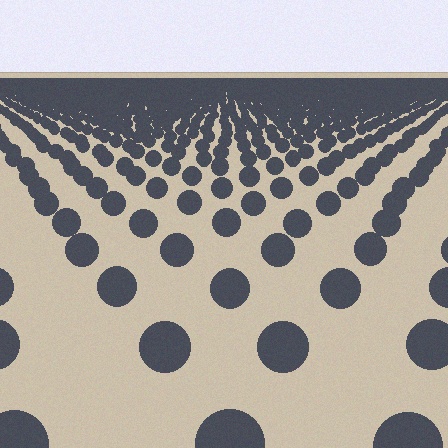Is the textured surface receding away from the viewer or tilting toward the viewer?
The surface is receding away from the viewer. Texture elements get smaller and denser toward the top.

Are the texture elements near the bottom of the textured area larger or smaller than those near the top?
Larger. Near the bottom, elements are closer to the viewer and appear at a bigger on-screen size.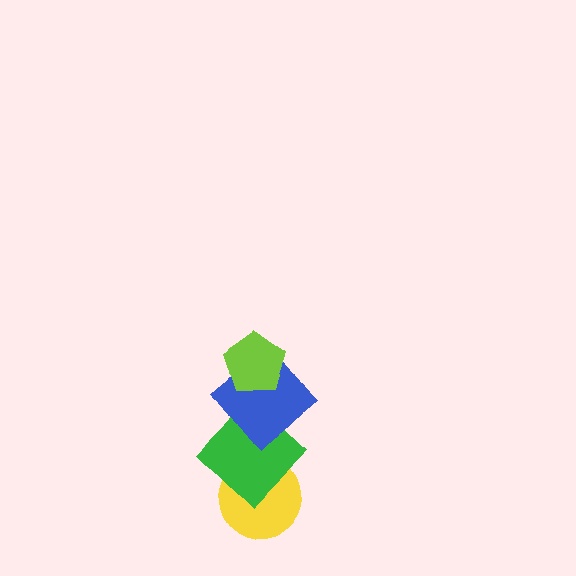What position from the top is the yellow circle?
The yellow circle is 4th from the top.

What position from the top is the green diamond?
The green diamond is 3rd from the top.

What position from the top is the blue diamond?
The blue diamond is 2nd from the top.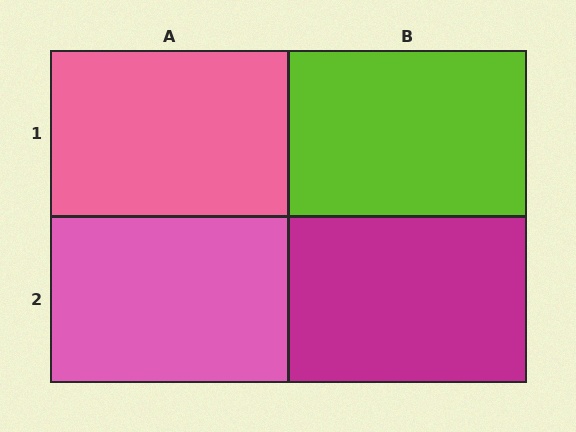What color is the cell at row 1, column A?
Pink.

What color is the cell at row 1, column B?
Lime.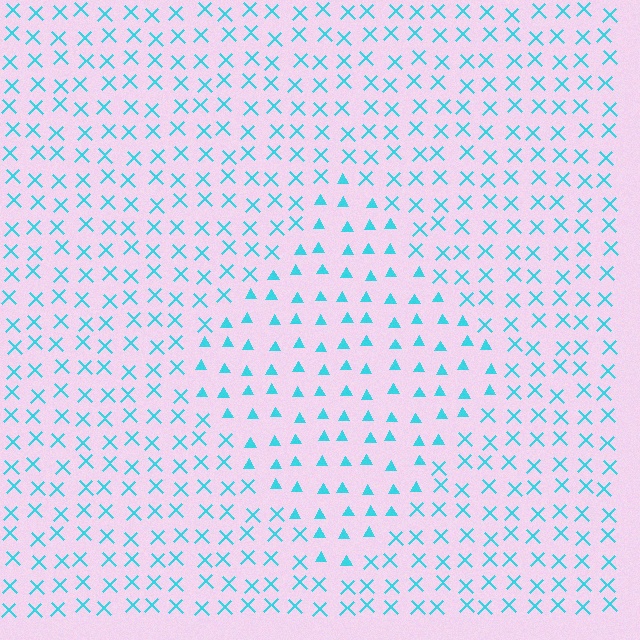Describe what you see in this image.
The image is filled with small cyan elements arranged in a uniform grid. A diamond-shaped region contains triangles, while the surrounding area contains X marks. The boundary is defined purely by the change in element shape.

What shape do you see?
I see a diamond.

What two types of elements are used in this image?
The image uses triangles inside the diamond region and X marks outside it.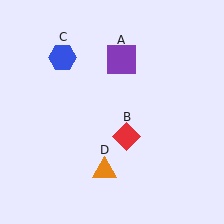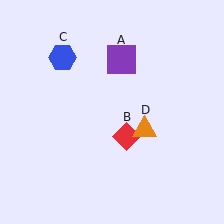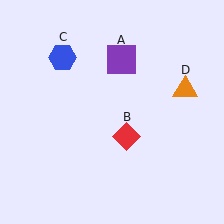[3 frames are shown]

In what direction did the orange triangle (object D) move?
The orange triangle (object D) moved up and to the right.